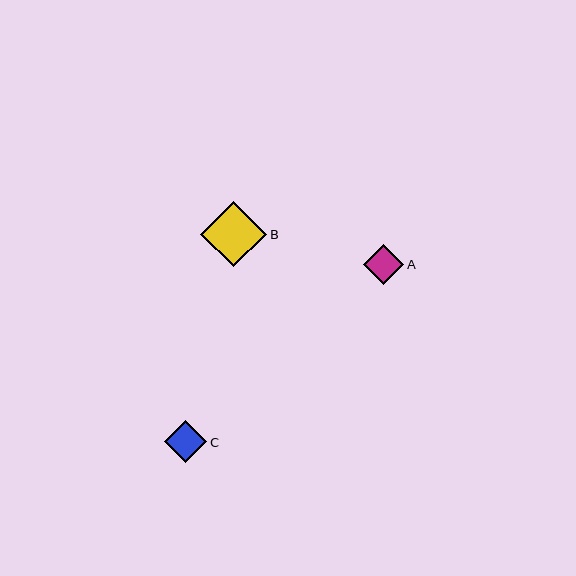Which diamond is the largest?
Diamond B is the largest with a size of approximately 66 pixels.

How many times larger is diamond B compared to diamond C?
Diamond B is approximately 1.6 times the size of diamond C.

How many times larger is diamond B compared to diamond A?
Diamond B is approximately 1.6 times the size of diamond A.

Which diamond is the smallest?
Diamond A is the smallest with a size of approximately 40 pixels.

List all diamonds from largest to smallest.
From largest to smallest: B, C, A.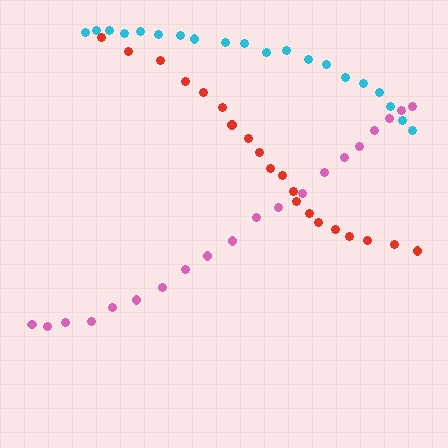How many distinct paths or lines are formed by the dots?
There are 3 distinct paths.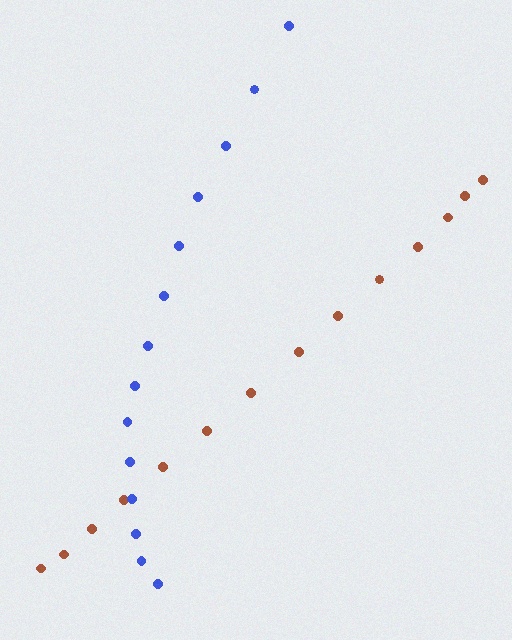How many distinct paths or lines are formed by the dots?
There are 2 distinct paths.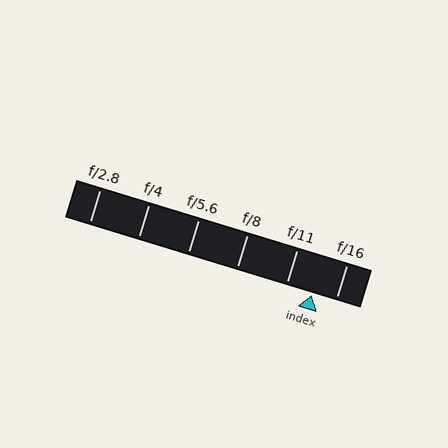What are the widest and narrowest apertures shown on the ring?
The widest aperture shown is f/2.8 and the narrowest is f/16.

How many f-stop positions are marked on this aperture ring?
There are 6 f-stop positions marked.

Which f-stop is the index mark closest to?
The index mark is closest to f/16.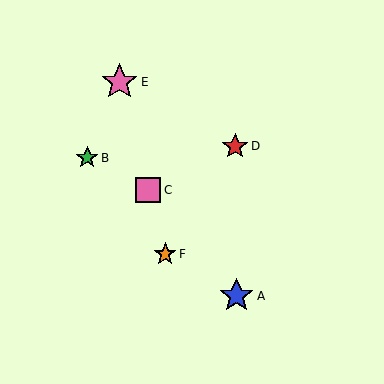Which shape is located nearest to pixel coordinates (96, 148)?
The green star (labeled B) at (87, 158) is nearest to that location.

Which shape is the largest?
The pink star (labeled E) is the largest.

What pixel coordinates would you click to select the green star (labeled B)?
Click at (87, 158) to select the green star B.